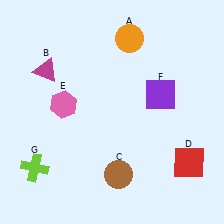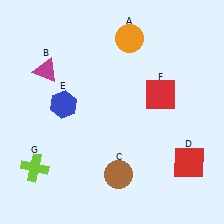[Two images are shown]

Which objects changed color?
E changed from pink to blue. F changed from purple to red.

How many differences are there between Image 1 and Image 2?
There are 2 differences between the two images.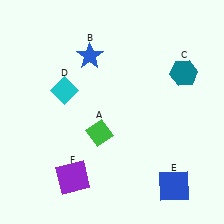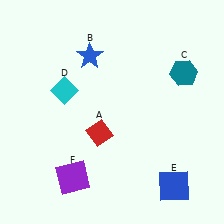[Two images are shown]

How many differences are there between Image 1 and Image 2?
There is 1 difference between the two images.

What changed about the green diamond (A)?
In Image 1, A is green. In Image 2, it changed to red.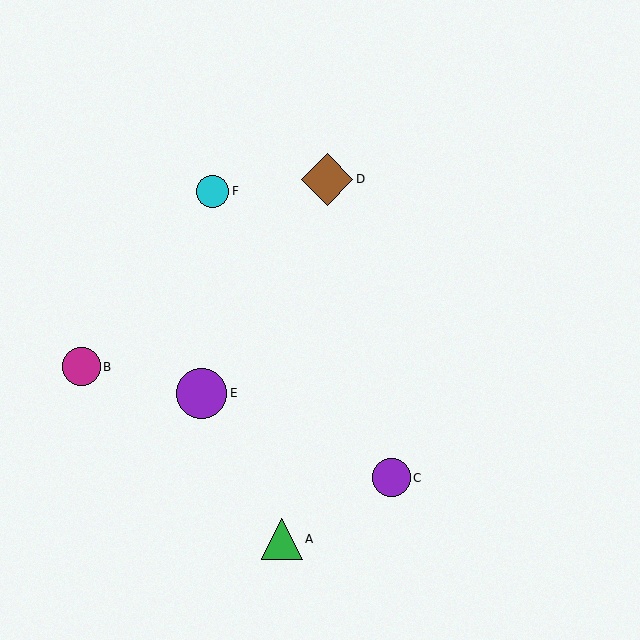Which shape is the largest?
The brown diamond (labeled D) is the largest.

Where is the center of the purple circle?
The center of the purple circle is at (202, 393).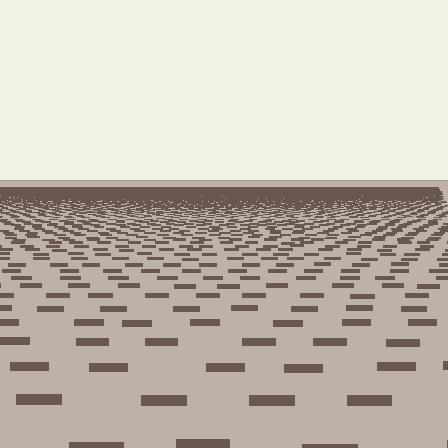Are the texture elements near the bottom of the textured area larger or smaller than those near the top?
Larger. Near the bottom, elements are closer to the viewer and appear at a bigger on-screen size.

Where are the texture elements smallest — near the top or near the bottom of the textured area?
Near the top.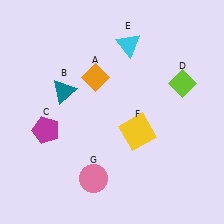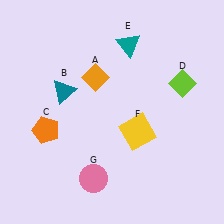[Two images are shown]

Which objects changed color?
C changed from magenta to orange. E changed from cyan to teal.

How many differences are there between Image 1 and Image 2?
There are 2 differences between the two images.